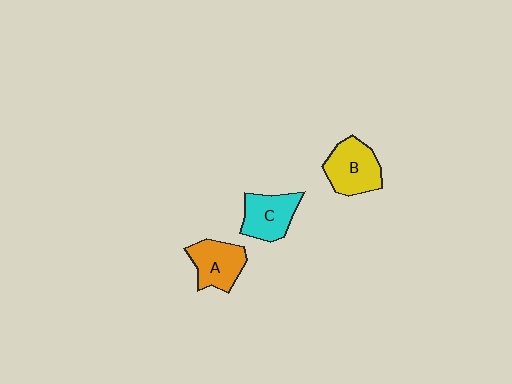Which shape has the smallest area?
Shape A (orange).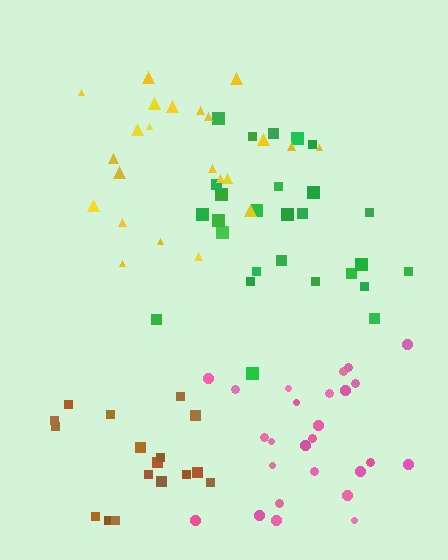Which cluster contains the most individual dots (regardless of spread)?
Green (27).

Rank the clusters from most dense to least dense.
pink, yellow, green, brown.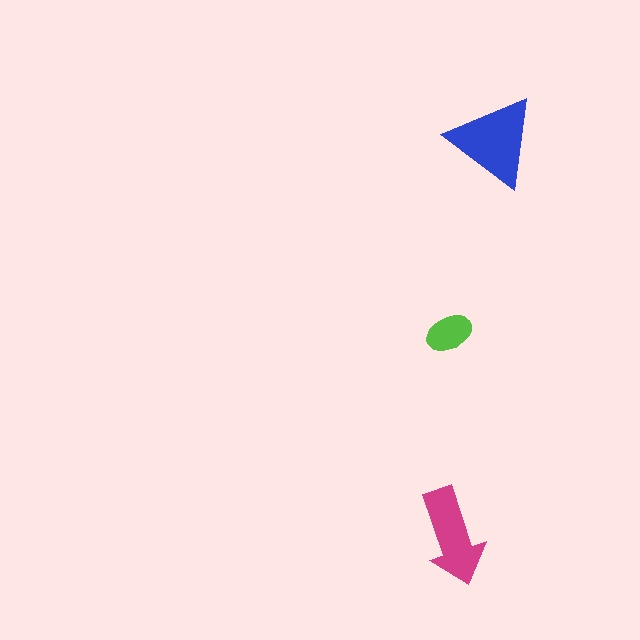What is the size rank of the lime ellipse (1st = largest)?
3rd.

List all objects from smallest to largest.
The lime ellipse, the magenta arrow, the blue triangle.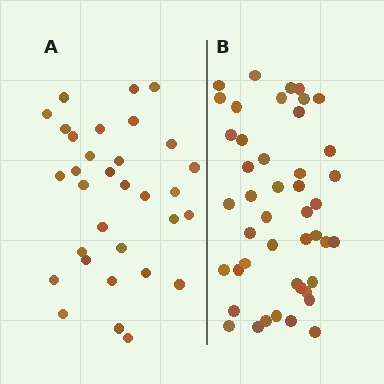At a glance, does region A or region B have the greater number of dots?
Region B (the right region) has more dots.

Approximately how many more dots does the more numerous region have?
Region B has approximately 15 more dots than region A.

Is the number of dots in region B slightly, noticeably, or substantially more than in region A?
Region B has noticeably more, but not dramatically so. The ratio is roughly 1.4 to 1.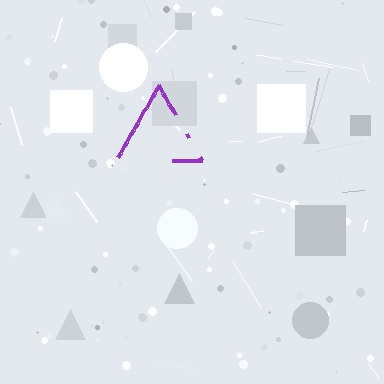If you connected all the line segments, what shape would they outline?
They would outline a triangle.